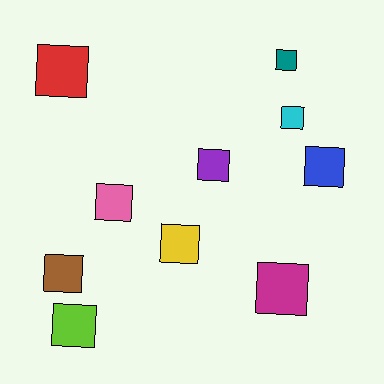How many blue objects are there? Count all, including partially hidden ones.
There is 1 blue object.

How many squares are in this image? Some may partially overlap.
There are 10 squares.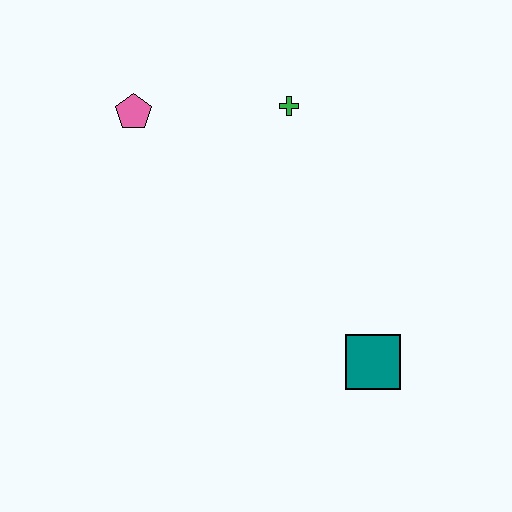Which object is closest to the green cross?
The pink pentagon is closest to the green cross.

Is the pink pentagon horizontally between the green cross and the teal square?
No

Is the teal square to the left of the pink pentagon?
No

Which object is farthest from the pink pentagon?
The teal square is farthest from the pink pentagon.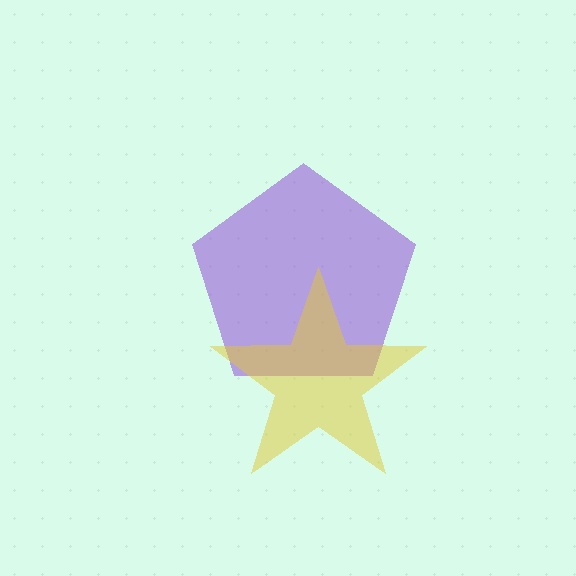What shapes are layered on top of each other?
The layered shapes are: a purple pentagon, a yellow star.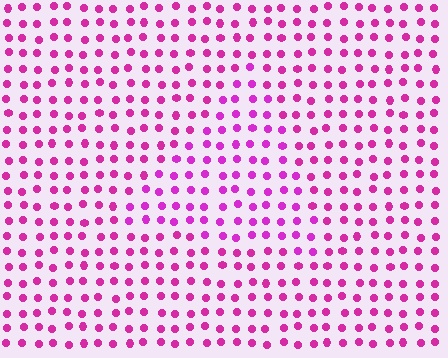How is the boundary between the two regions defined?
The boundary is defined purely by a slight shift in hue (about 16 degrees). Spacing, size, and orientation are identical on both sides.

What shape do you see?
I see a triangle.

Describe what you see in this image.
The image is filled with small magenta elements in a uniform arrangement. A triangle-shaped region is visible where the elements are tinted to a slightly different hue, forming a subtle color boundary.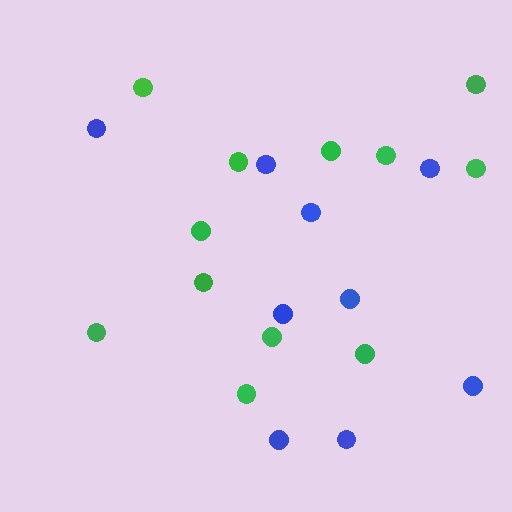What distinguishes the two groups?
There are 2 groups: one group of blue circles (9) and one group of green circles (12).